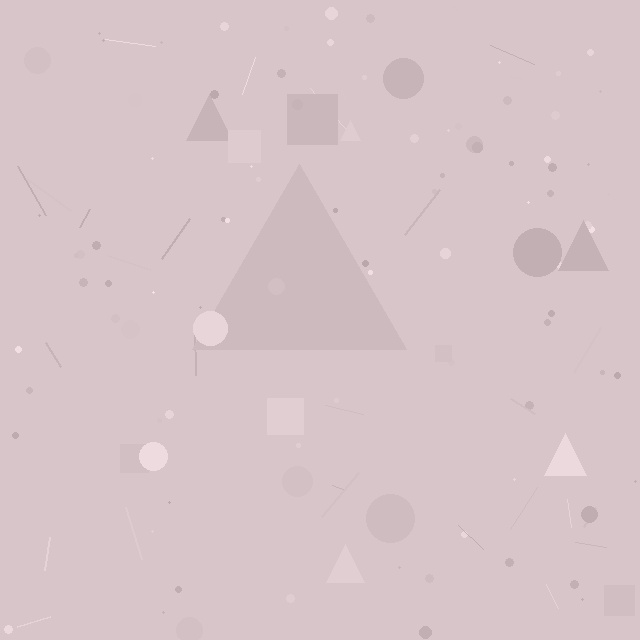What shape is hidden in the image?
A triangle is hidden in the image.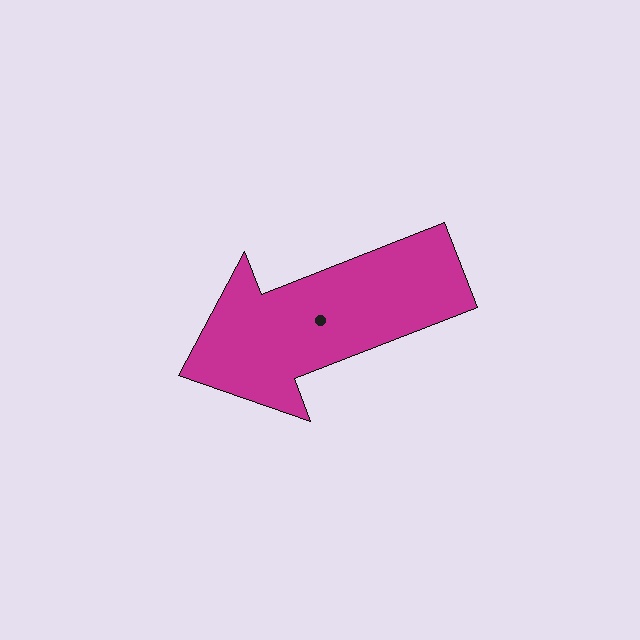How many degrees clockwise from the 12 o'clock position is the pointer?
Approximately 249 degrees.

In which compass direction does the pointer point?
West.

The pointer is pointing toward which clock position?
Roughly 8 o'clock.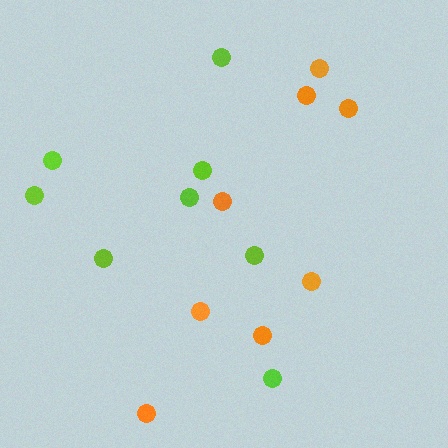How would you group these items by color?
There are 2 groups: one group of lime circles (8) and one group of orange circles (8).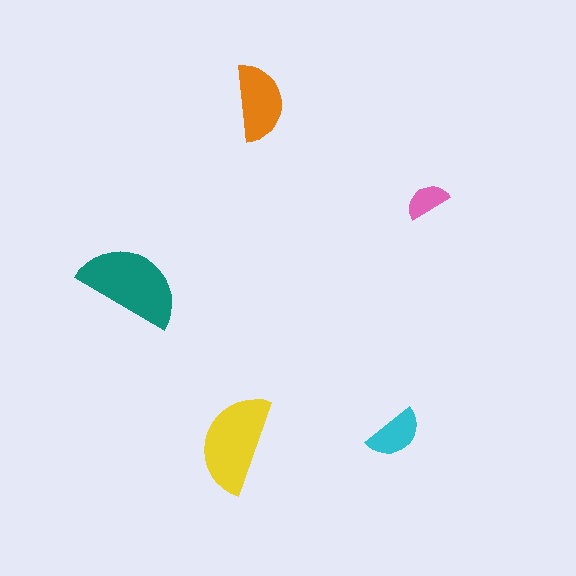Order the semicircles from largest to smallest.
the teal one, the yellow one, the orange one, the cyan one, the pink one.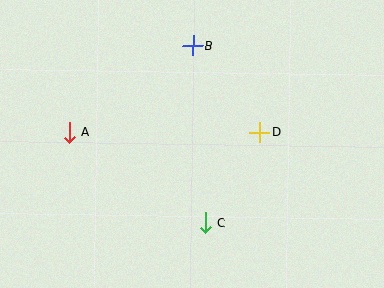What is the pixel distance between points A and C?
The distance between A and C is 163 pixels.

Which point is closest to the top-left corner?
Point A is closest to the top-left corner.